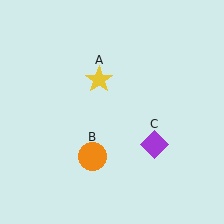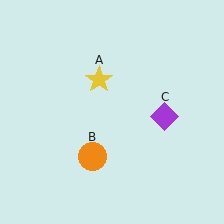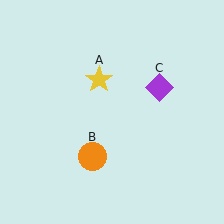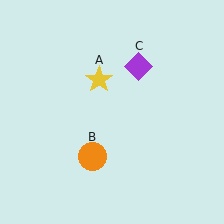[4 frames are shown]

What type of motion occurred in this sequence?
The purple diamond (object C) rotated counterclockwise around the center of the scene.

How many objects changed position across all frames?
1 object changed position: purple diamond (object C).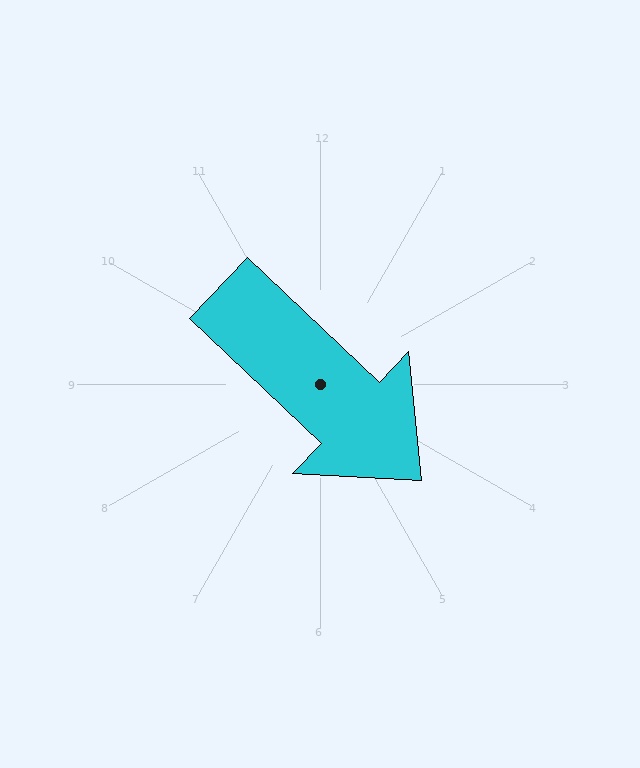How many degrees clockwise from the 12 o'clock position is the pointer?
Approximately 133 degrees.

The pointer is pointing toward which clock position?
Roughly 4 o'clock.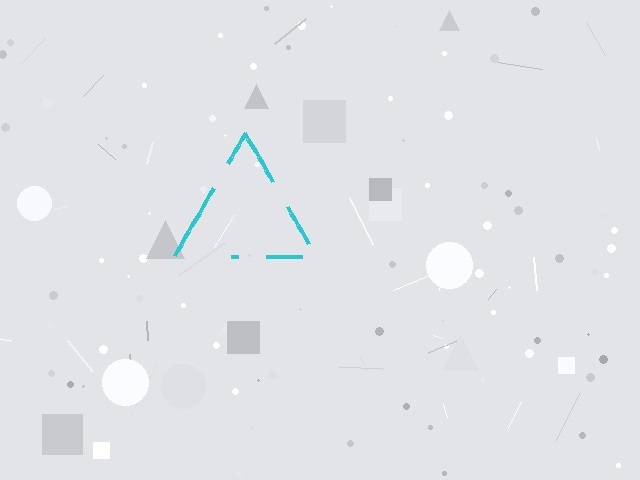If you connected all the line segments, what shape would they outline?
They would outline a triangle.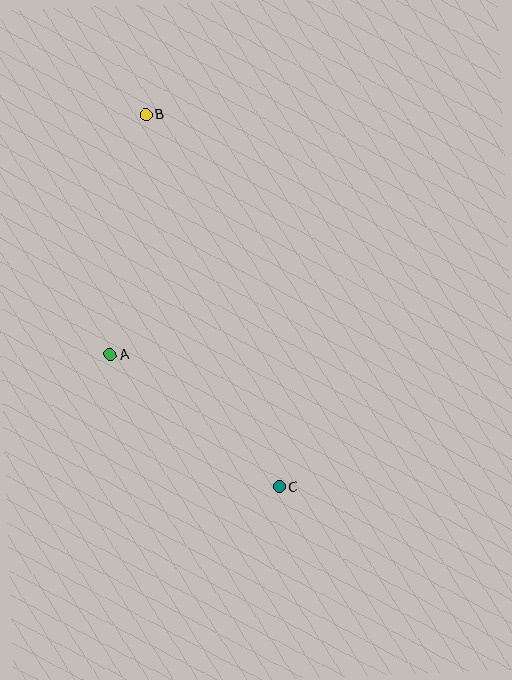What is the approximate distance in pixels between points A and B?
The distance between A and B is approximately 243 pixels.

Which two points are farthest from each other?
Points B and C are farthest from each other.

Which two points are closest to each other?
Points A and C are closest to each other.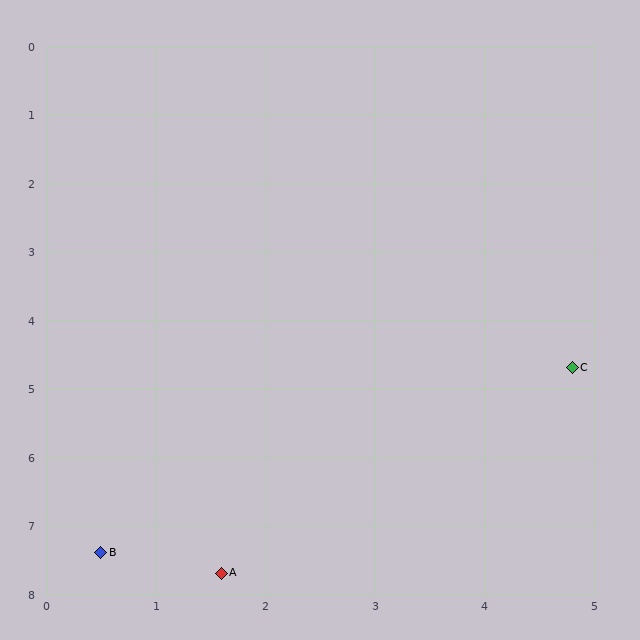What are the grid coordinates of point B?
Point B is at approximately (0.5, 7.4).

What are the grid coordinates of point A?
Point A is at approximately (1.6, 7.7).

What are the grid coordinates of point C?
Point C is at approximately (4.8, 4.7).